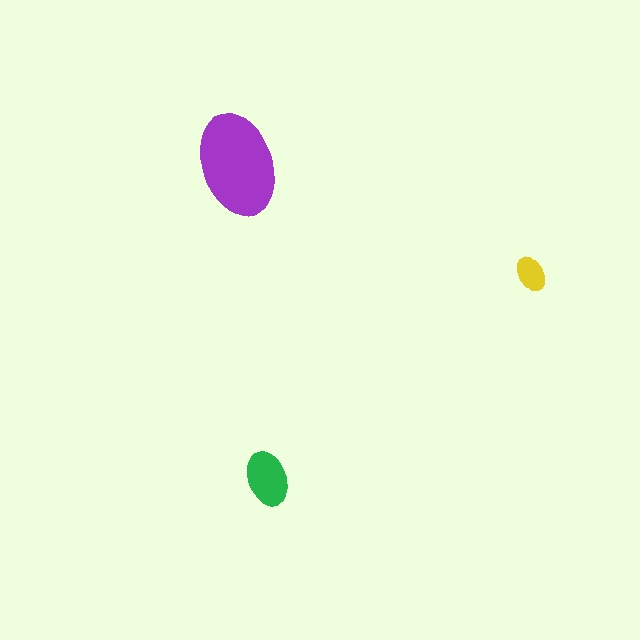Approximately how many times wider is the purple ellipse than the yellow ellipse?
About 3 times wider.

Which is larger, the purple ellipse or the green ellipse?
The purple one.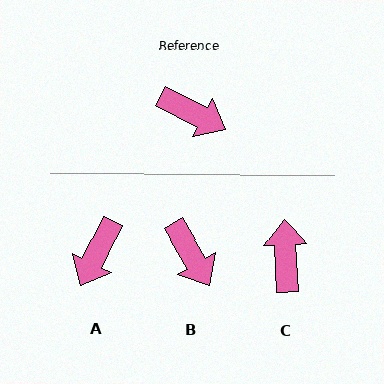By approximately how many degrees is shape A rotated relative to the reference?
Approximately 88 degrees clockwise.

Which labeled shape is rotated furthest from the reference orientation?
C, about 120 degrees away.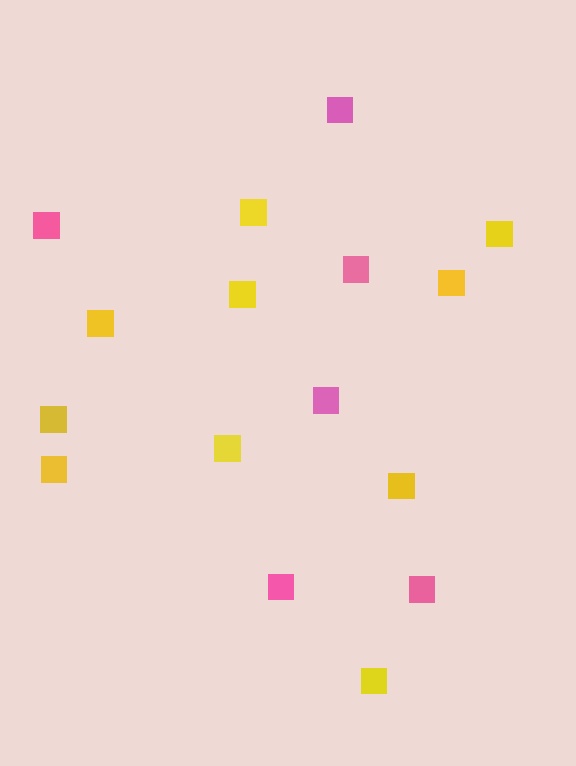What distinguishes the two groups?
There are 2 groups: one group of yellow squares (10) and one group of pink squares (6).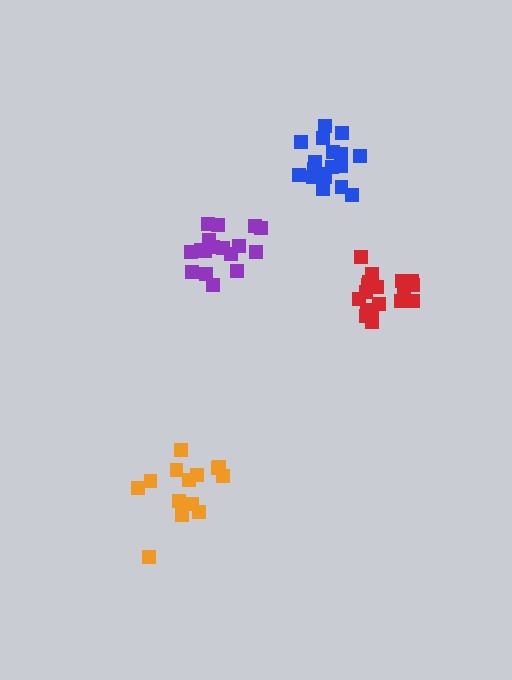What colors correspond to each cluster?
The clusters are colored: red, orange, blue, purple.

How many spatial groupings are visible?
There are 4 spatial groupings.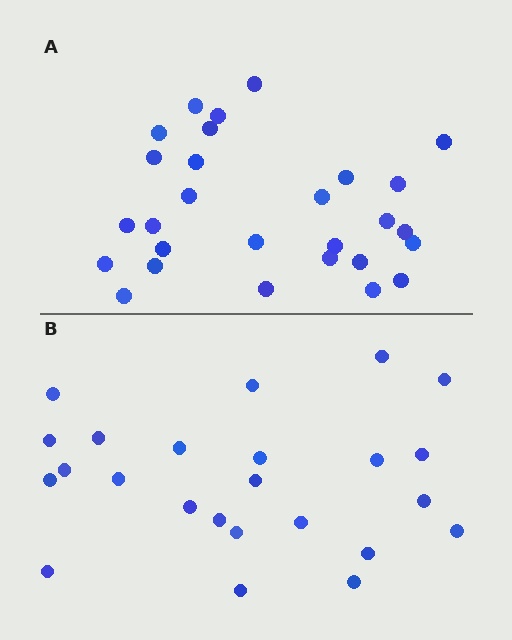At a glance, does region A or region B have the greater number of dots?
Region A (the top region) has more dots.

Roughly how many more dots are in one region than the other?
Region A has about 4 more dots than region B.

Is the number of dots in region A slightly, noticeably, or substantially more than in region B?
Region A has only slightly more — the two regions are fairly close. The ratio is roughly 1.2 to 1.